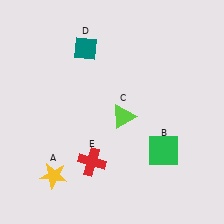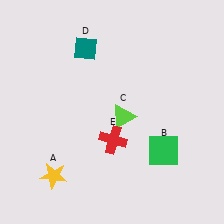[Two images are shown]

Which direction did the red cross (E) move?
The red cross (E) moved up.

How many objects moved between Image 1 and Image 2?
1 object moved between the two images.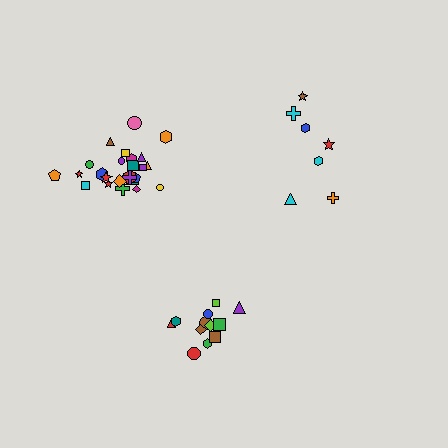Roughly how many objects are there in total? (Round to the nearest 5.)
Roughly 45 objects in total.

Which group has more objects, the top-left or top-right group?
The top-left group.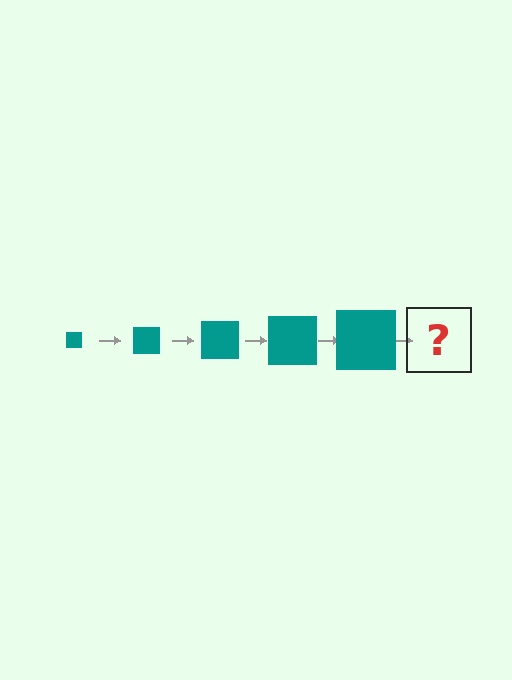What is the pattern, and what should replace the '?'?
The pattern is that the square gets progressively larger each step. The '?' should be a teal square, larger than the previous one.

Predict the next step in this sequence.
The next step is a teal square, larger than the previous one.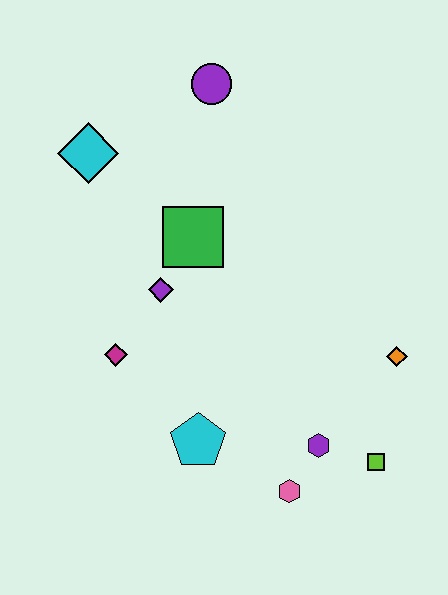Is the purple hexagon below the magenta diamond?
Yes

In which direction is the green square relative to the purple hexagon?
The green square is above the purple hexagon.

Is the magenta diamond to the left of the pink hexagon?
Yes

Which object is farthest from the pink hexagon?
The purple circle is farthest from the pink hexagon.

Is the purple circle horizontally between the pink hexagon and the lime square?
No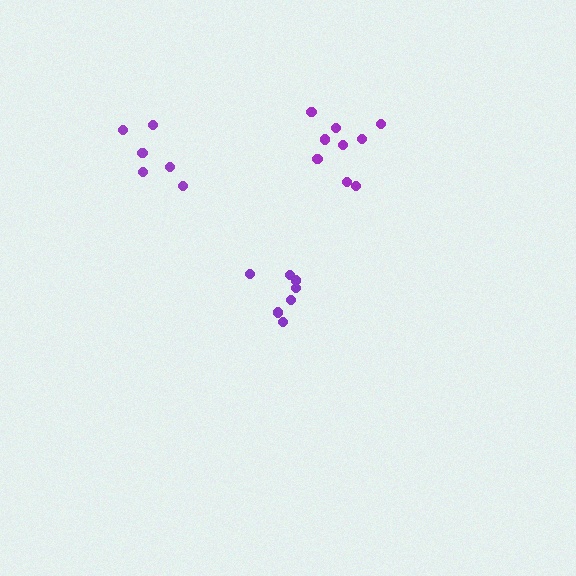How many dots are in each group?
Group 1: 9 dots, Group 2: 7 dots, Group 3: 6 dots (22 total).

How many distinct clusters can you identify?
There are 3 distinct clusters.